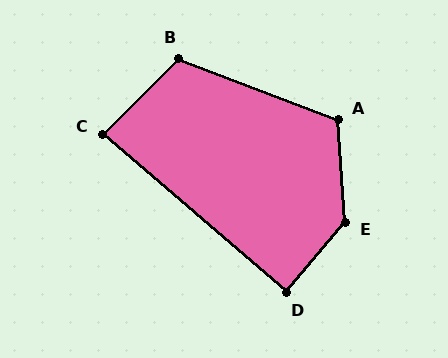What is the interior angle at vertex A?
Approximately 115 degrees (obtuse).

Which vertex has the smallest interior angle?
C, at approximately 86 degrees.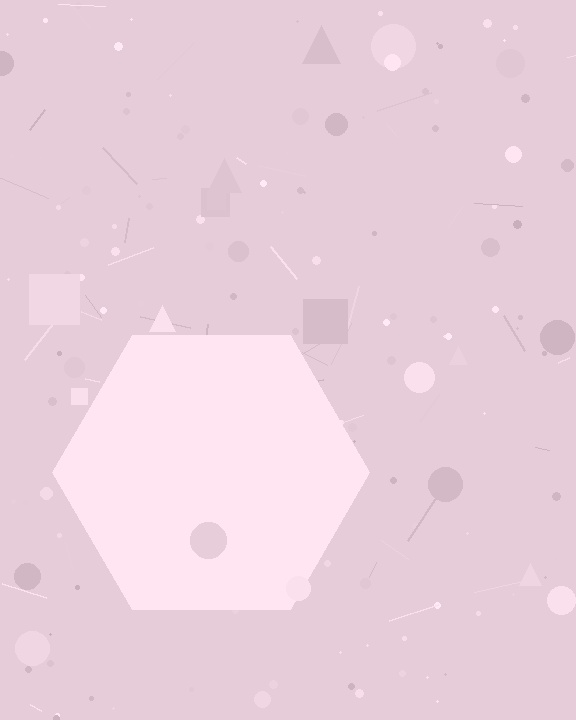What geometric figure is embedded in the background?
A hexagon is embedded in the background.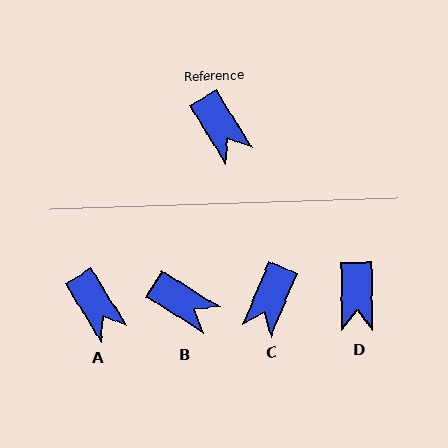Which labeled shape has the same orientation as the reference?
A.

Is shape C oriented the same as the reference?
No, it is off by about 54 degrees.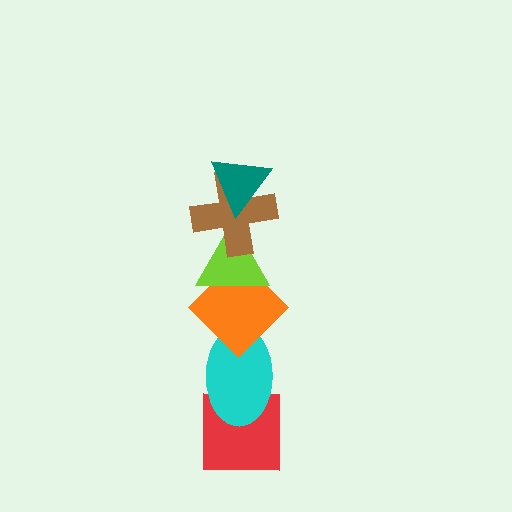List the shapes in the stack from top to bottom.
From top to bottom: the teal triangle, the brown cross, the lime triangle, the orange diamond, the cyan ellipse, the red square.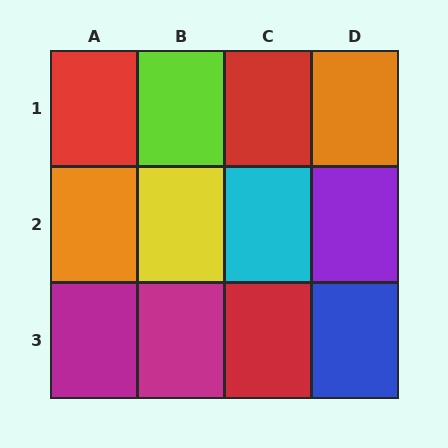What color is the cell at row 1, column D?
Orange.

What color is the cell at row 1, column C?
Red.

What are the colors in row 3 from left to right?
Magenta, magenta, red, blue.